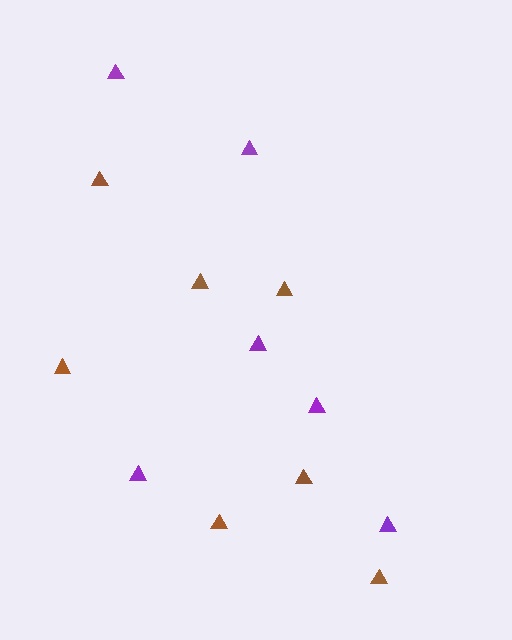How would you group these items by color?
There are 2 groups: one group of brown triangles (7) and one group of purple triangles (6).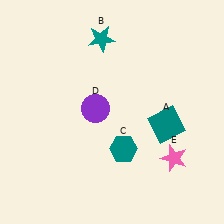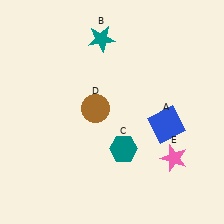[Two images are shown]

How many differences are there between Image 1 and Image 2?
There are 2 differences between the two images.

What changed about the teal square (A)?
In Image 1, A is teal. In Image 2, it changed to blue.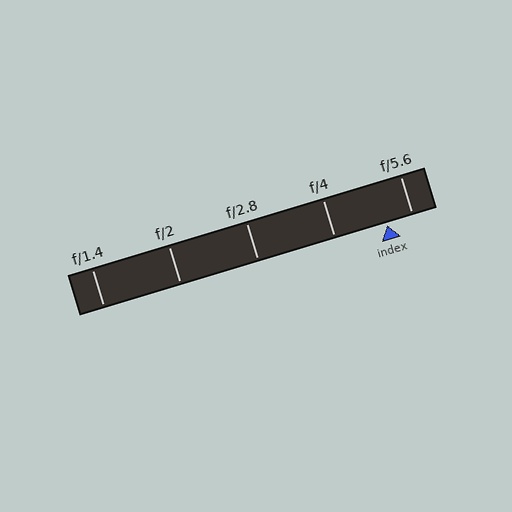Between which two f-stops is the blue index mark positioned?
The index mark is between f/4 and f/5.6.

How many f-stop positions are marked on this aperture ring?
There are 5 f-stop positions marked.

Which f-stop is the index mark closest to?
The index mark is closest to f/5.6.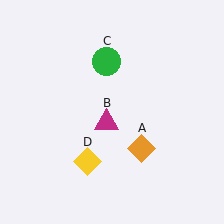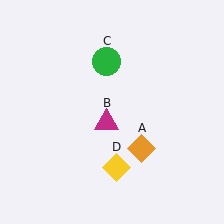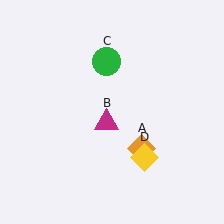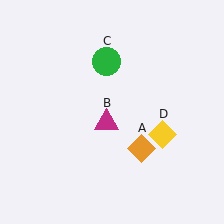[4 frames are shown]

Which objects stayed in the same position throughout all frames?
Orange diamond (object A) and magenta triangle (object B) and green circle (object C) remained stationary.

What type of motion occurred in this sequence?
The yellow diamond (object D) rotated counterclockwise around the center of the scene.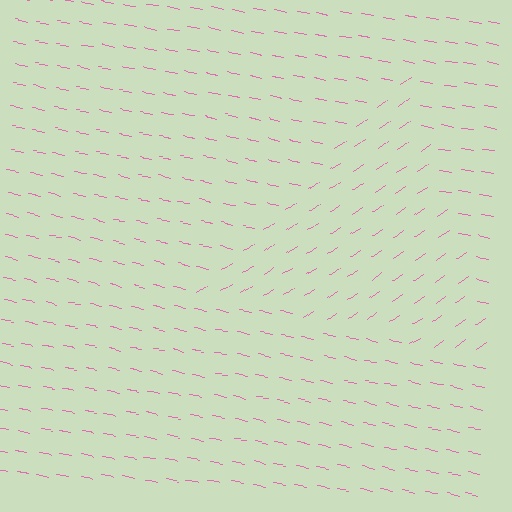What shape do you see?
I see a triangle.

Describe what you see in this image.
The image is filled with small pink line segments. A triangle region in the image has lines oriented differently from the surrounding lines, creating a visible texture boundary.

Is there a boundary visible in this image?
Yes, there is a texture boundary formed by a change in line orientation.